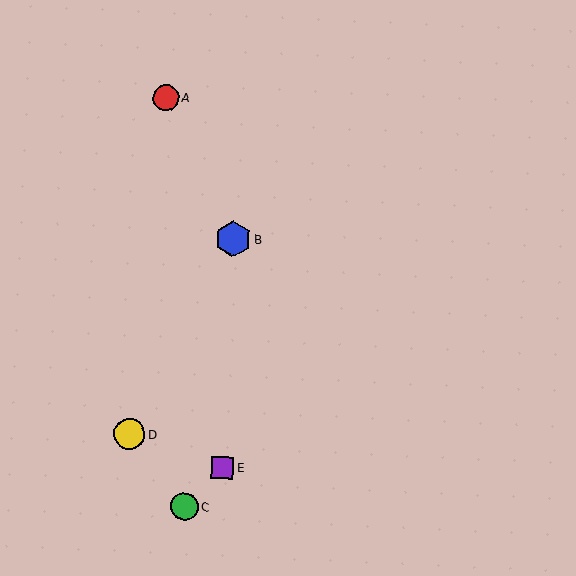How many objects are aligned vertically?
2 objects (B, E) are aligned vertically.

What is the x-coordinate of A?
Object A is at x≈166.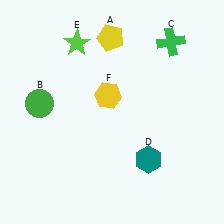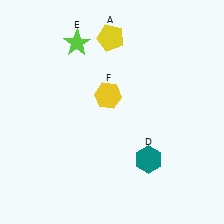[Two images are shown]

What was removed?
The green cross (C), the green circle (B) were removed in Image 2.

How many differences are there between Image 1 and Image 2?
There are 2 differences between the two images.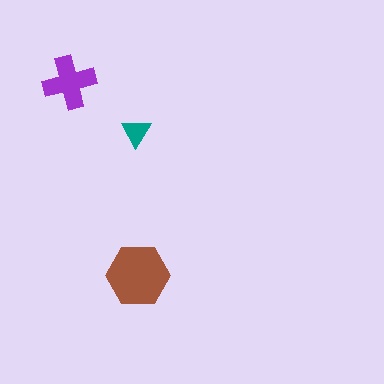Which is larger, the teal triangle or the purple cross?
The purple cross.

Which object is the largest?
The brown hexagon.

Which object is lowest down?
The brown hexagon is bottommost.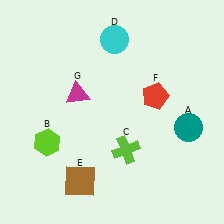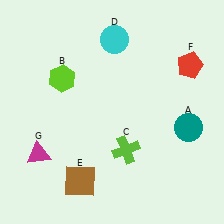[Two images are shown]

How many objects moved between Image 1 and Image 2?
3 objects moved between the two images.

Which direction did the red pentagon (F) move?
The red pentagon (F) moved right.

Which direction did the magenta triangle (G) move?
The magenta triangle (G) moved down.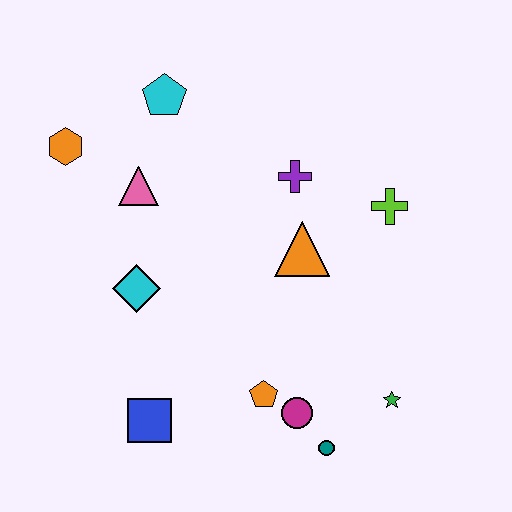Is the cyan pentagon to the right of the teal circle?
No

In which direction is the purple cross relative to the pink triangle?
The purple cross is to the right of the pink triangle.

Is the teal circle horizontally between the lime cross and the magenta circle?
Yes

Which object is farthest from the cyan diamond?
The green star is farthest from the cyan diamond.